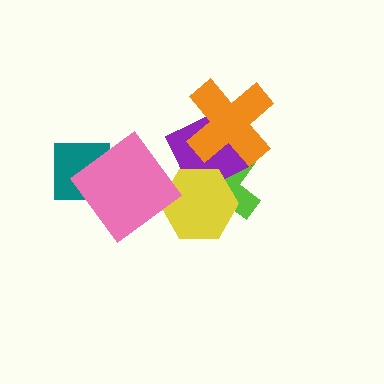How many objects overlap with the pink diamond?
1 object overlaps with the pink diamond.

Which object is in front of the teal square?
The pink diamond is in front of the teal square.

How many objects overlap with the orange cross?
2 objects overlap with the orange cross.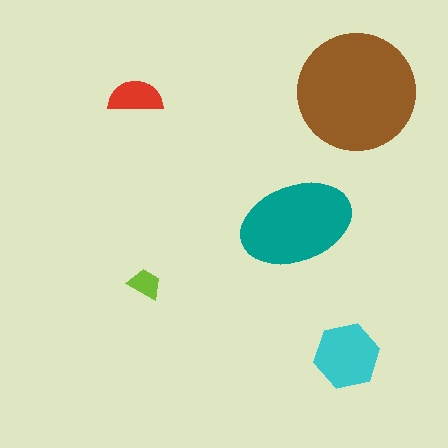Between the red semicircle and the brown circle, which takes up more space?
The brown circle.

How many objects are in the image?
There are 5 objects in the image.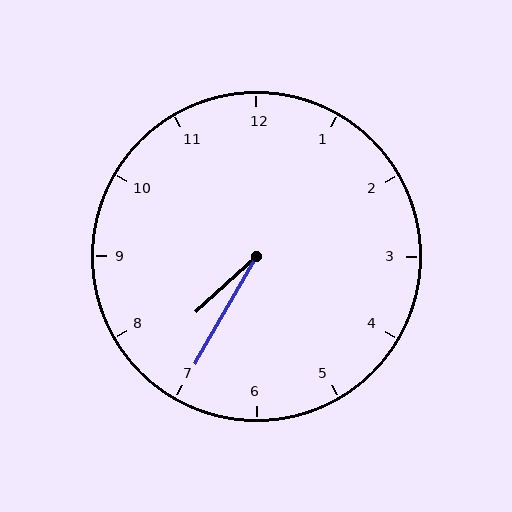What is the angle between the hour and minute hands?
Approximately 18 degrees.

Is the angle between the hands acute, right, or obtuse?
It is acute.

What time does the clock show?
7:35.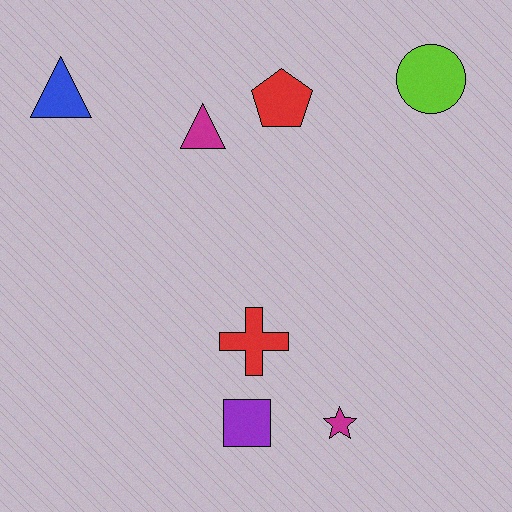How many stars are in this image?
There is 1 star.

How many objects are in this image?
There are 7 objects.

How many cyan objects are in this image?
There are no cyan objects.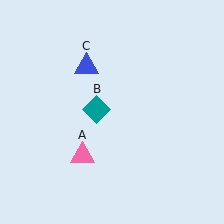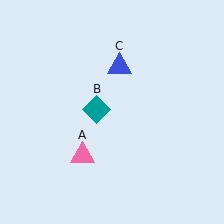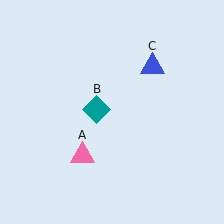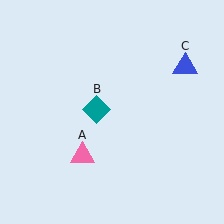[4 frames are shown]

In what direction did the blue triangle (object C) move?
The blue triangle (object C) moved right.